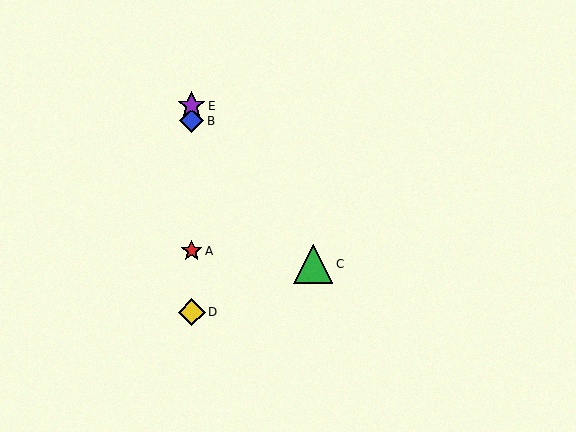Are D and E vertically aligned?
Yes, both are at x≈192.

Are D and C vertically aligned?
No, D is at x≈192 and C is at x≈313.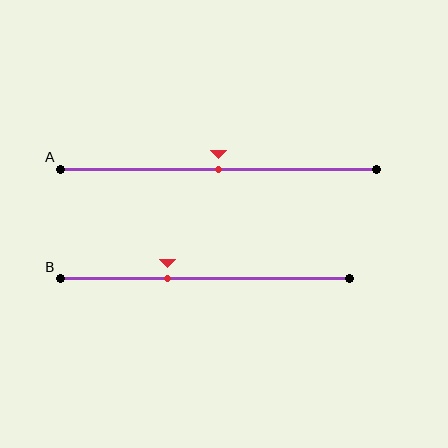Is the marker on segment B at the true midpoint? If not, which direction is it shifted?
No, the marker on segment B is shifted to the left by about 13% of the segment length.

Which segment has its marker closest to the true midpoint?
Segment A has its marker closest to the true midpoint.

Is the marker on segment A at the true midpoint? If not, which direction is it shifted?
Yes, the marker on segment A is at the true midpoint.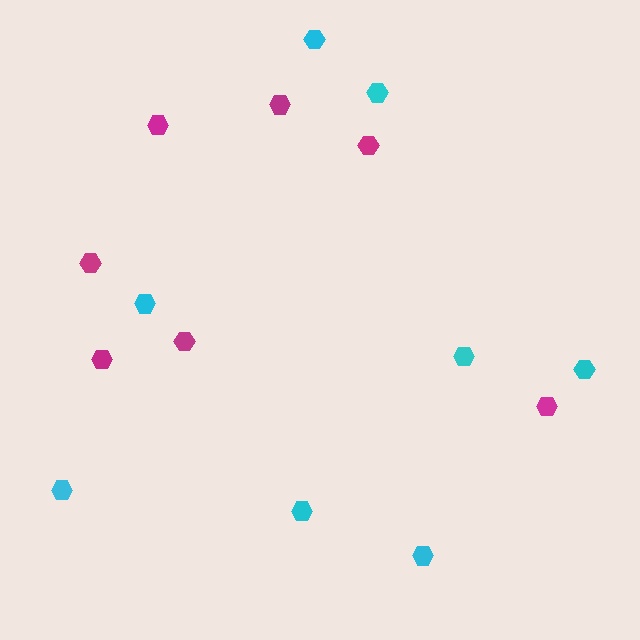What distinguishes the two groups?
There are 2 groups: one group of magenta hexagons (7) and one group of cyan hexagons (8).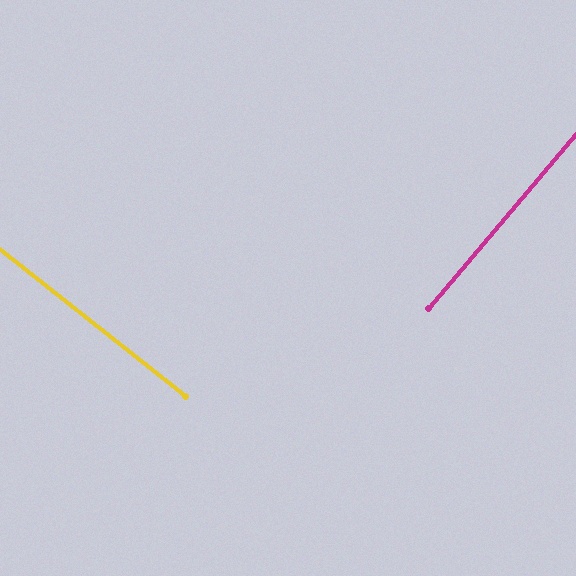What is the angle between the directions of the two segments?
Approximately 88 degrees.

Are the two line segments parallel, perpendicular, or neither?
Perpendicular — they meet at approximately 88°.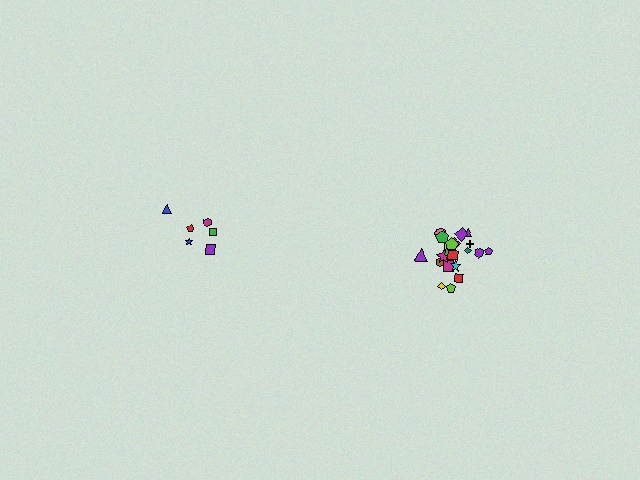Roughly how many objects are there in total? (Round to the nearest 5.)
Roughly 30 objects in total.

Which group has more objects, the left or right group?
The right group.